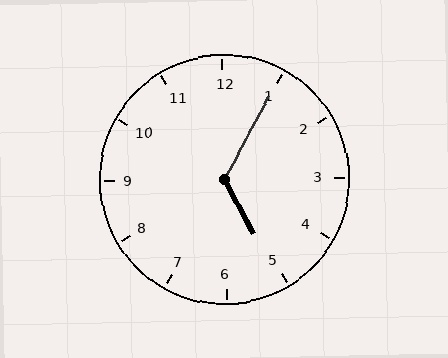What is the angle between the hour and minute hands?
Approximately 122 degrees.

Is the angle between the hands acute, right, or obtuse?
It is obtuse.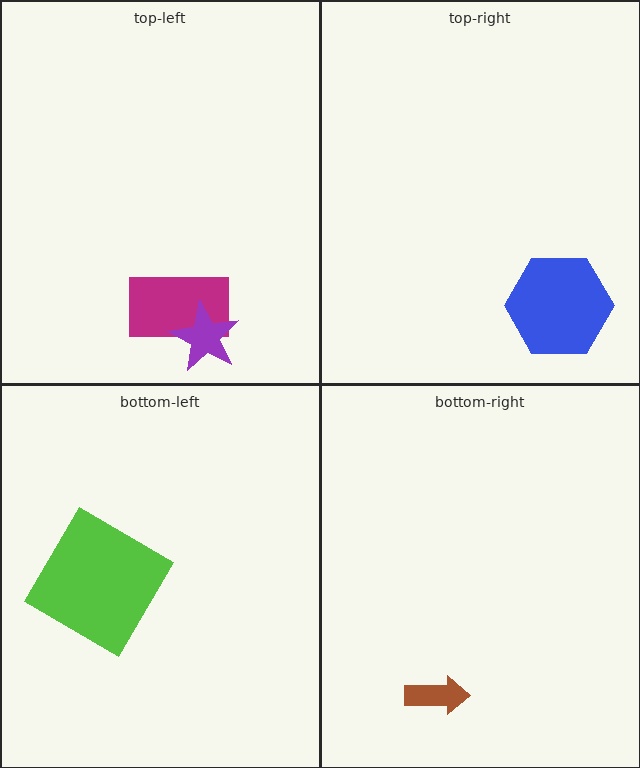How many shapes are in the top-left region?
2.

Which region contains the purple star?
The top-left region.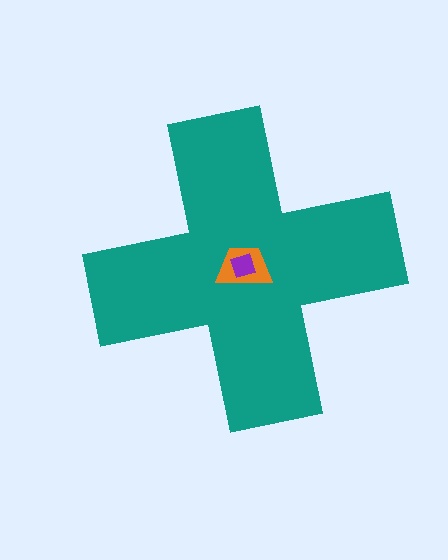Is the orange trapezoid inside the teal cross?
Yes.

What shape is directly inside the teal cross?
The orange trapezoid.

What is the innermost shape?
The purple diamond.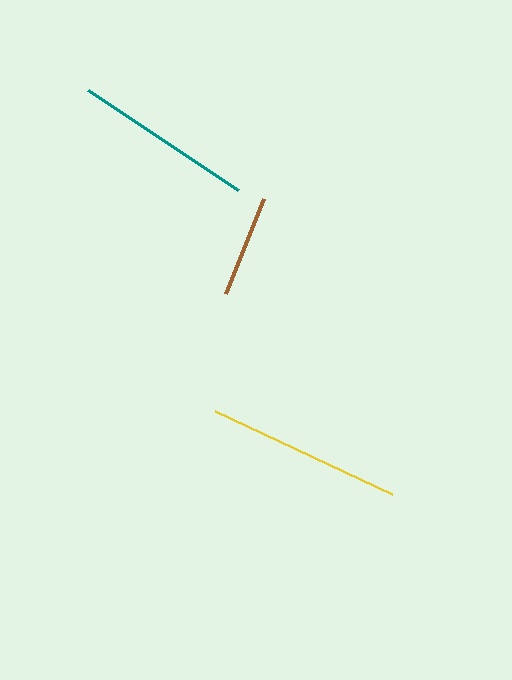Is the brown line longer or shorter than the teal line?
The teal line is longer than the brown line.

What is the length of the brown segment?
The brown segment is approximately 103 pixels long.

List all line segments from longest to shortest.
From longest to shortest: yellow, teal, brown.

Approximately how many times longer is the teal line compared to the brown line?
The teal line is approximately 1.7 times the length of the brown line.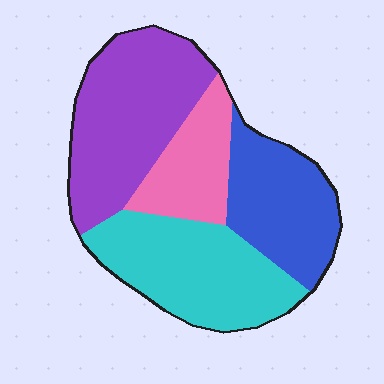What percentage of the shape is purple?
Purple covers about 30% of the shape.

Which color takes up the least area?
Pink, at roughly 15%.